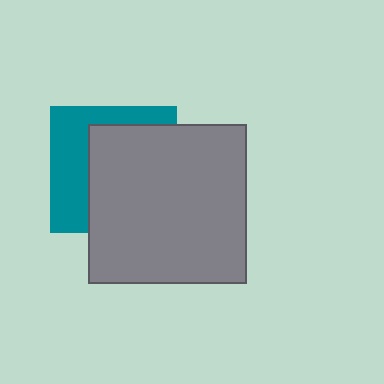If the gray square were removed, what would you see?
You would see the complete teal square.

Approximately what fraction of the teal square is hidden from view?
Roughly 60% of the teal square is hidden behind the gray square.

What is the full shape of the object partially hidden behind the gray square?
The partially hidden object is a teal square.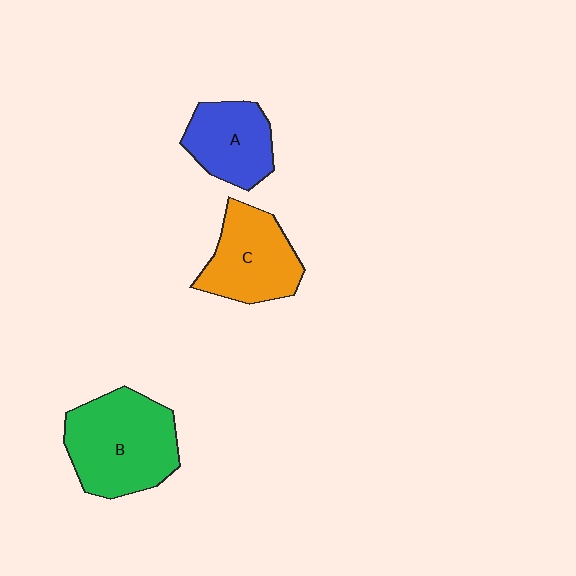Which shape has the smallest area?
Shape A (blue).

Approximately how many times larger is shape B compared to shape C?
Approximately 1.3 times.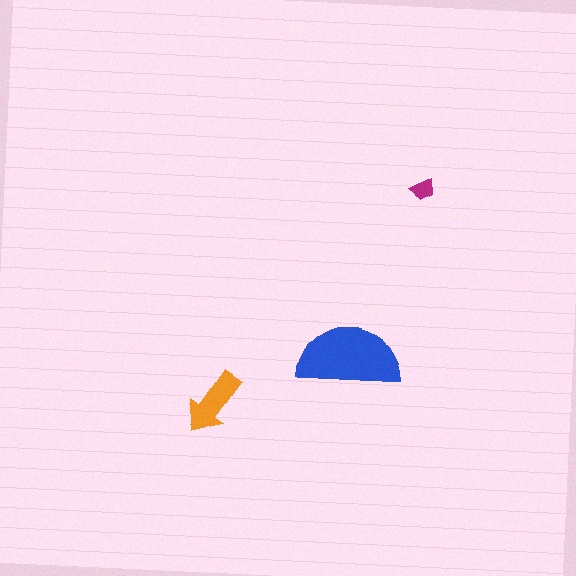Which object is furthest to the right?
The magenta trapezoid is rightmost.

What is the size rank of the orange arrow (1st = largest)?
2nd.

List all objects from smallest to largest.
The magenta trapezoid, the orange arrow, the blue semicircle.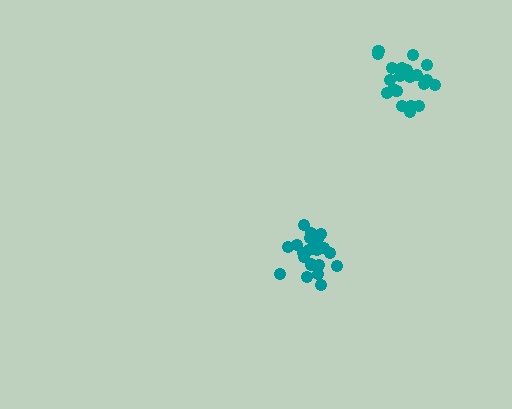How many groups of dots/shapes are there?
There are 2 groups.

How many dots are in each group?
Group 1: 21 dots, Group 2: 21 dots (42 total).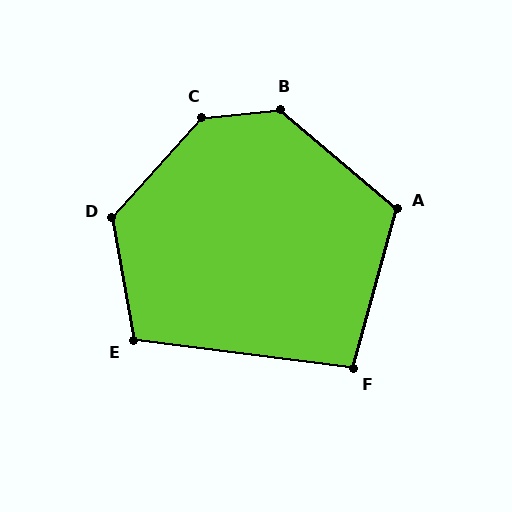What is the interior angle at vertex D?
Approximately 128 degrees (obtuse).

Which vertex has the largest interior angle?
C, at approximately 138 degrees.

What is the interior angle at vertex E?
Approximately 107 degrees (obtuse).